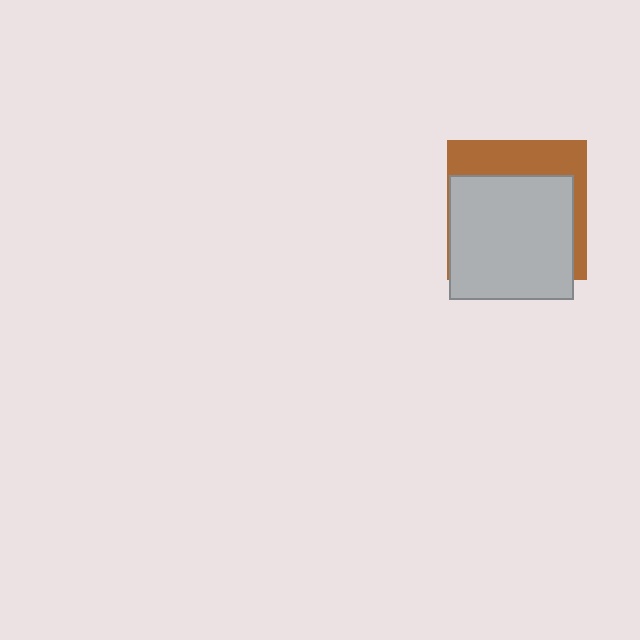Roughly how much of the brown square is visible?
A small part of it is visible (roughly 34%).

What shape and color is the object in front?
The object in front is a light gray square.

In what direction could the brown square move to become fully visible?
The brown square could move up. That would shift it out from behind the light gray square entirely.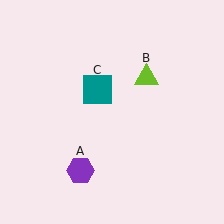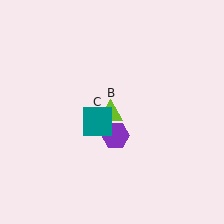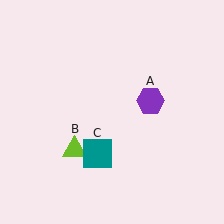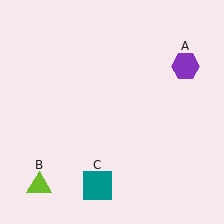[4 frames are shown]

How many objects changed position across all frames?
3 objects changed position: purple hexagon (object A), lime triangle (object B), teal square (object C).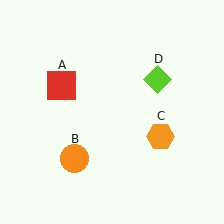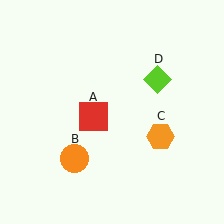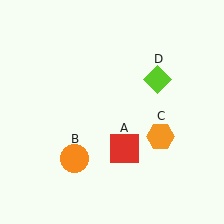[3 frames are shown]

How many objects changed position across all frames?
1 object changed position: red square (object A).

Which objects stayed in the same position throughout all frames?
Orange circle (object B) and orange hexagon (object C) and lime diamond (object D) remained stationary.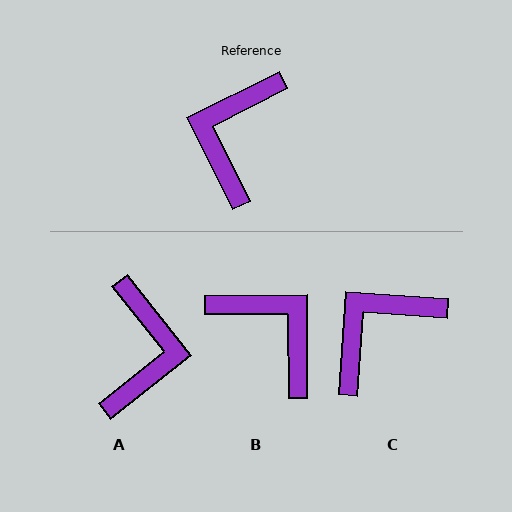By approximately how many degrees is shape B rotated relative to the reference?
Approximately 116 degrees clockwise.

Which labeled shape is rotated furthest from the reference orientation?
A, about 168 degrees away.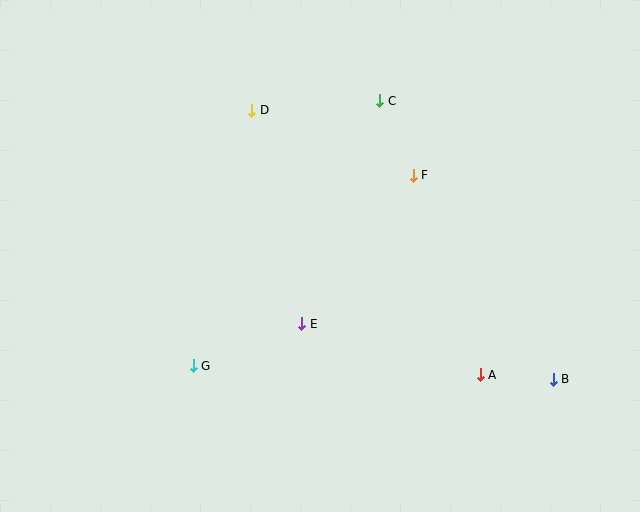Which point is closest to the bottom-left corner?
Point G is closest to the bottom-left corner.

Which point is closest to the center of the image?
Point E at (302, 324) is closest to the center.